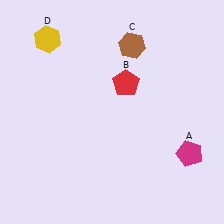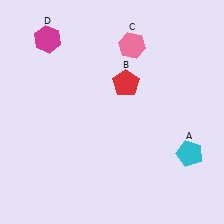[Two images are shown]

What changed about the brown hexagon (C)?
In Image 1, C is brown. In Image 2, it changed to pink.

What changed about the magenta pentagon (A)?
In Image 1, A is magenta. In Image 2, it changed to cyan.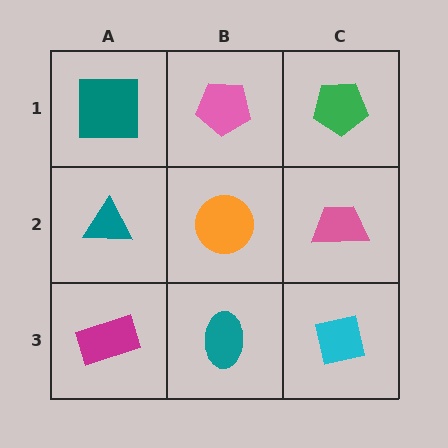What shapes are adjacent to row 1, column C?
A pink trapezoid (row 2, column C), a pink pentagon (row 1, column B).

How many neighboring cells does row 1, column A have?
2.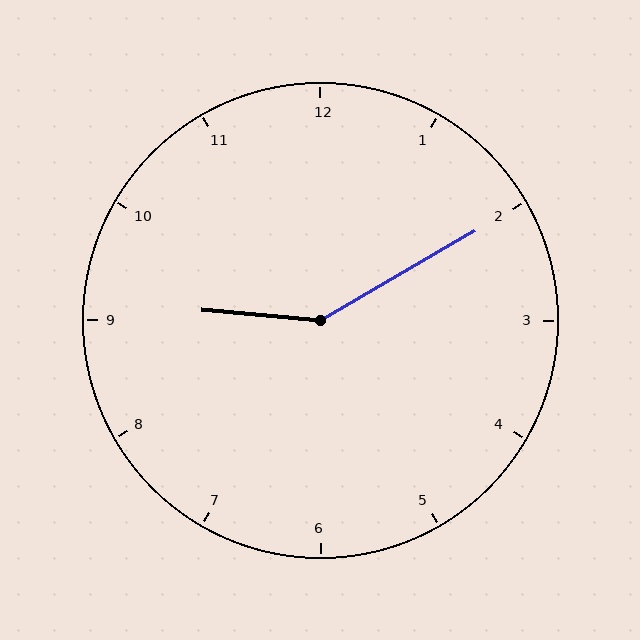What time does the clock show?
9:10.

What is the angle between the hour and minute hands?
Approximately 145 degrees.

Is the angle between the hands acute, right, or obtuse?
It is obtuse.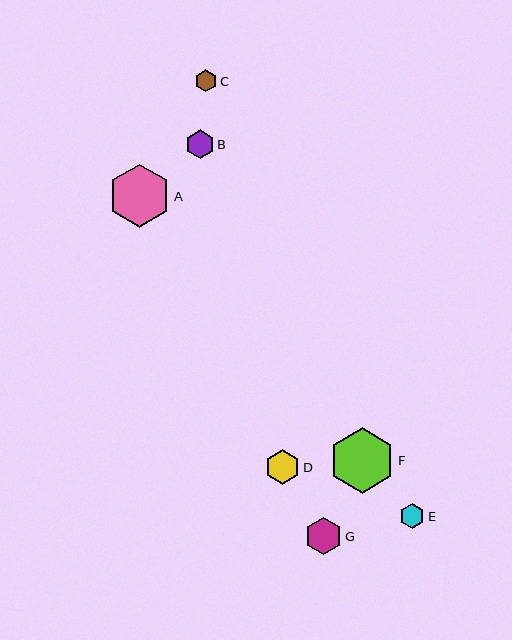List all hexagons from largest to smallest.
From largest to smallest: F, A, G, D, B, E, C.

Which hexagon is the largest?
Hexagon F is the largest with a size of approximately 65 pixels.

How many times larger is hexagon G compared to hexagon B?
Hexagon G is approximately 1.3 times the size of hexagon B.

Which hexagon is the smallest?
Hexagon C is the smallest with a size of approximately 22 pixels.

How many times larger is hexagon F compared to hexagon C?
Hexagon F is approximately 3.0 times the size of hexagon C.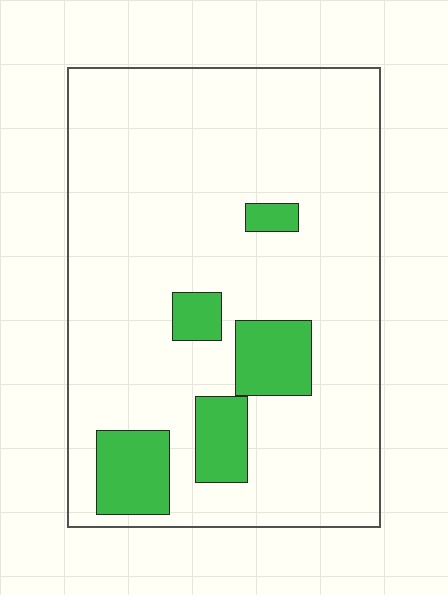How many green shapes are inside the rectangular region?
5.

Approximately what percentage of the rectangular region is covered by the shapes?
Approximately 15%.